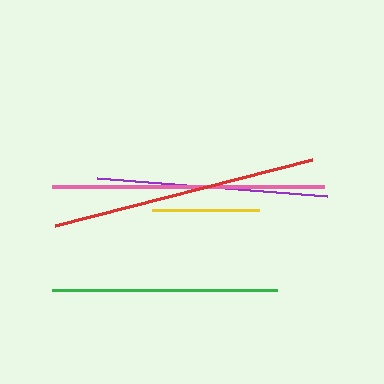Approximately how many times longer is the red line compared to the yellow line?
The red line is approximately 2.5 times the length of the yellow line.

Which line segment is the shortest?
The yellow line is the shortest at approximately 106 pixels.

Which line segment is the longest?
The pink line is the longest at approximately 273 pixels.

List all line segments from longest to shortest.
From longest to shortest: pink, red, purple, green, yellow.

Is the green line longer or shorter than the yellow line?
The green line is longer than the yellow line.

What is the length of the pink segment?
The pink segment is approximately 273 pixels long.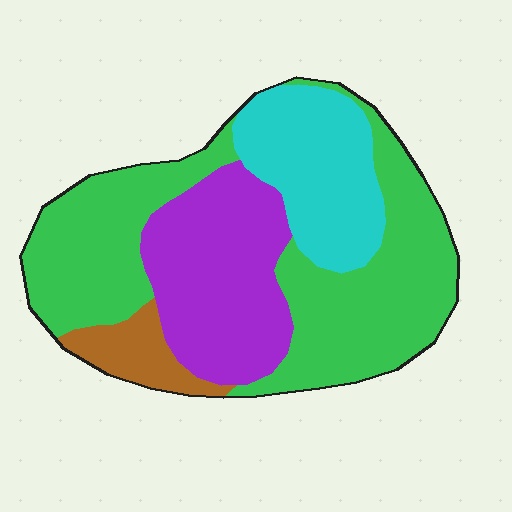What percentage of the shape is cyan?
Cyan takes up about one fifth (1/5) of the shape.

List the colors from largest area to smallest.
From largest to smallest: green, purple, cyan, brown.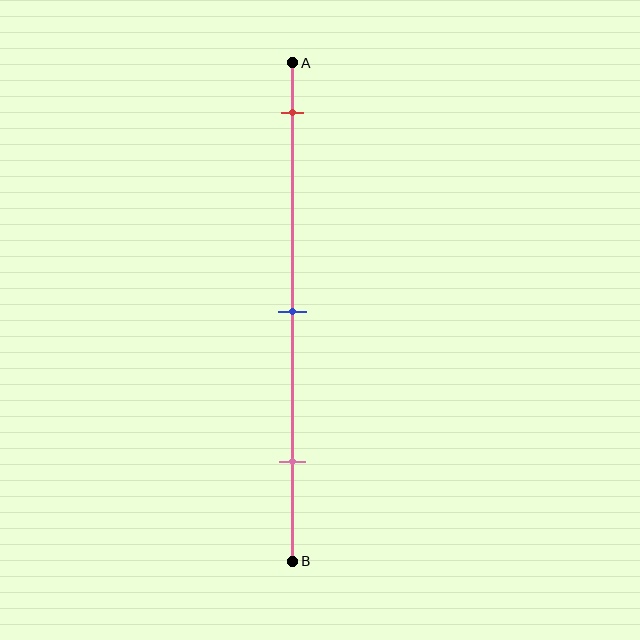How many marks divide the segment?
There are 3 marks dividing the segment.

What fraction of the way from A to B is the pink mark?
The pink mark is approximately 80% (0.8) of the way from A to B.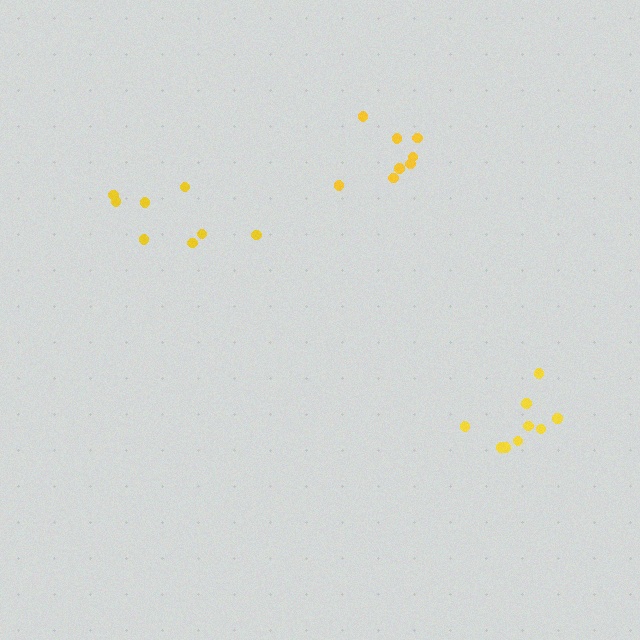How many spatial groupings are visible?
There are 3 spatial groupings.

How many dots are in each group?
Group 1: 9 dots, Group 2: 8 dots, Group 3: 8 dots (25 total).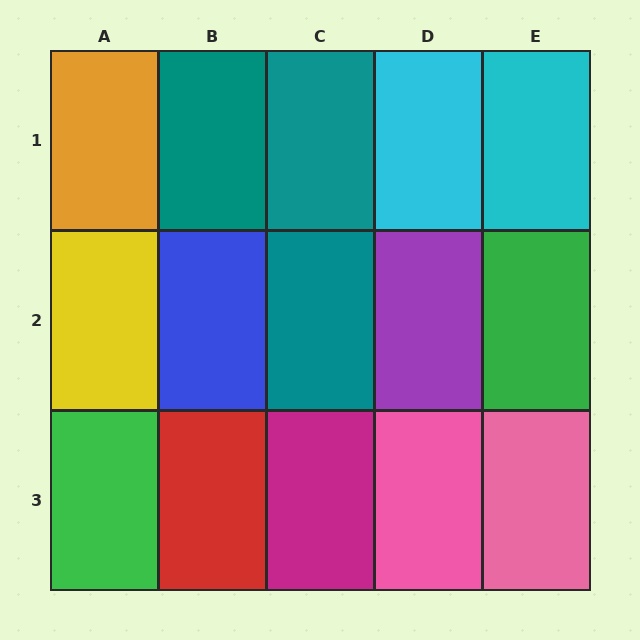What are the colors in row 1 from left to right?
Orange, teal, teal, cyan, cyan.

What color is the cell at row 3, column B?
Red.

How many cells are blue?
1 cell is blue.